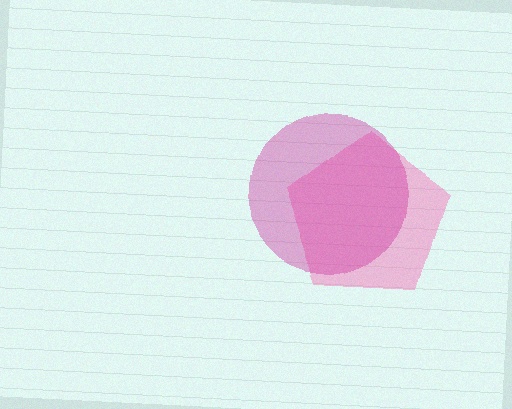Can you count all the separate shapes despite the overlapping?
Yes, there are 2 separate shapes.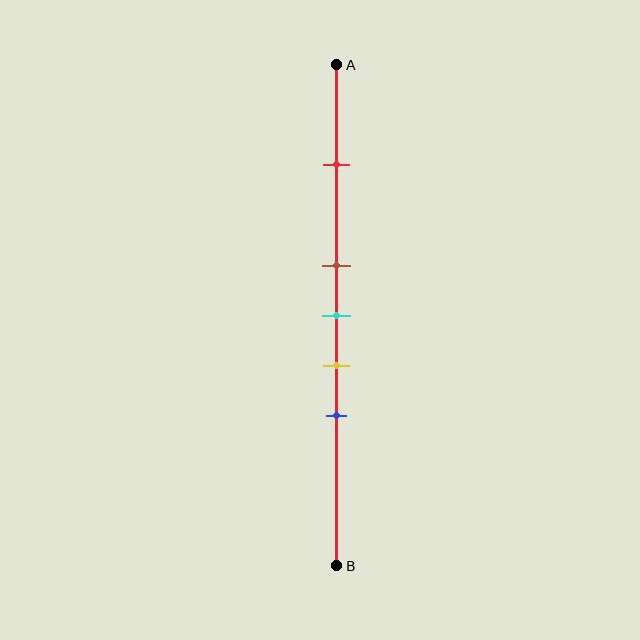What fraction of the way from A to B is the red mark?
The red mark is approximately 20% (0.2) of the way from A to B.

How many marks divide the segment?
There are 5 marks dividing the segment.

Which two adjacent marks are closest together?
The brown and cyan marks are the closest adjacent pair.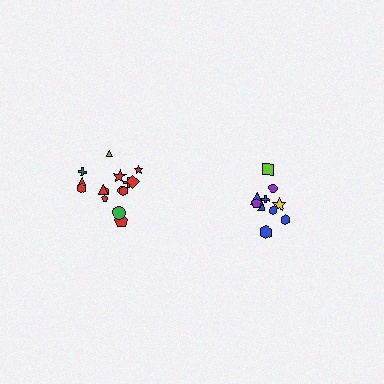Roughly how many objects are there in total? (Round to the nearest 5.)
Roughly 25 objects in total.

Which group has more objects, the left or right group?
The left group.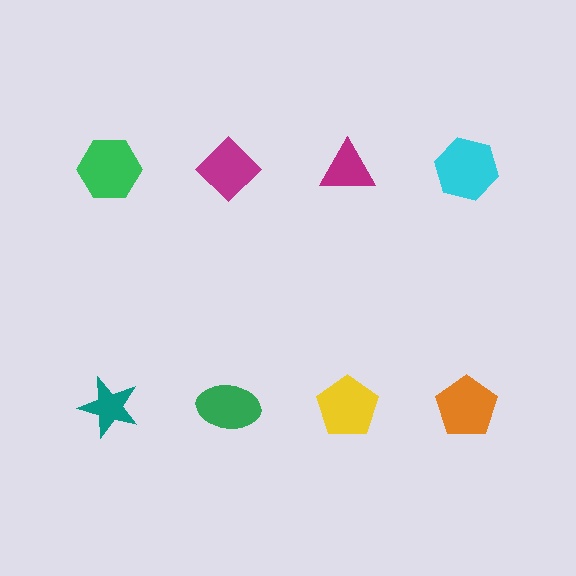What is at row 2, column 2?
A green ellipse.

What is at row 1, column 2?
A magenta diamond.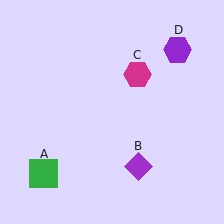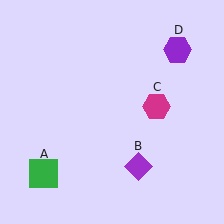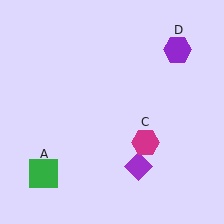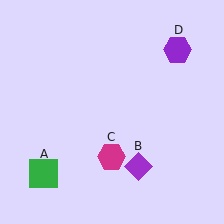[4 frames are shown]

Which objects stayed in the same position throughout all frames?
Green square (object A) and purple diamond (object B) and purple hexagon (object D) remained stationary.